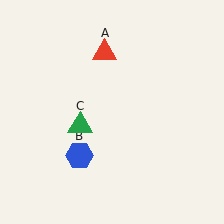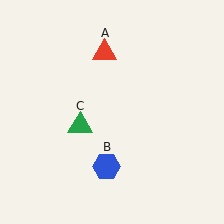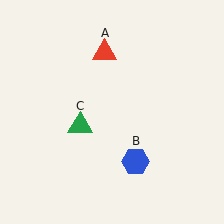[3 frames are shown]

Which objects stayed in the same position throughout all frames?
Red triangle (object A) and green triangle (object C) remained stationary.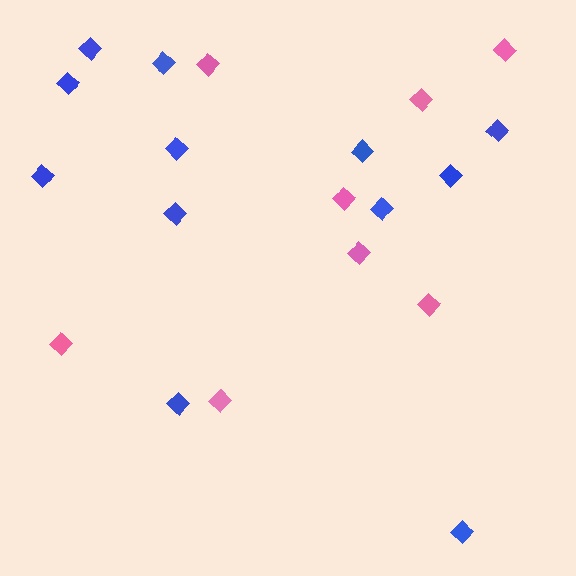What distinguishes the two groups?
There are 2 groups: one group of pink diamonds (8) and one group of blue diamonds (12).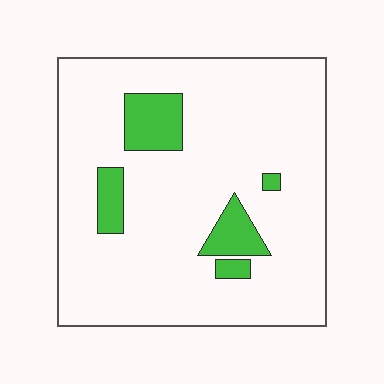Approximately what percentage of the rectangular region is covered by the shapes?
Approximately 10%.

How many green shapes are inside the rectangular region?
5.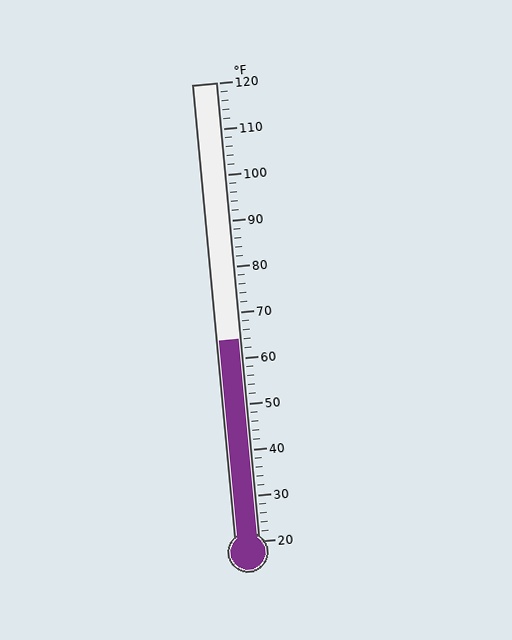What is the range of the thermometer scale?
The thermometer scale ranges from 20°F to 120°F.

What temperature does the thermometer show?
The thermometer shows approximately 64°F.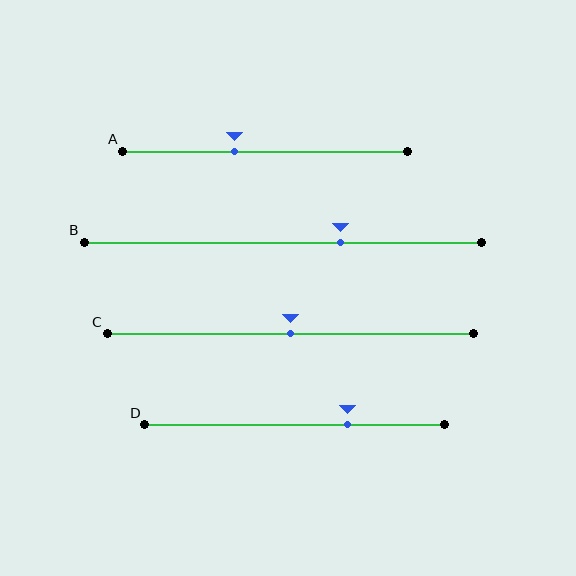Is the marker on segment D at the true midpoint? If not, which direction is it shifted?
No, the marker on segment D is shifted to the right by about 18% of the segment length.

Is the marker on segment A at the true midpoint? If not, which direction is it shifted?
No, the marker on segment A is shifted to the left by about 11% of the segment length.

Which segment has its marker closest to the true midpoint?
Segment C has its marker closest to the true midpoint.